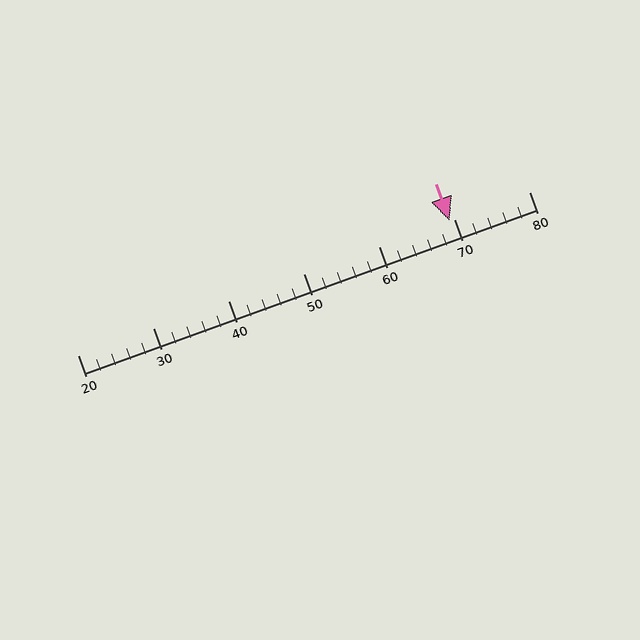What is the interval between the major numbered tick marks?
The major tick marks are spaced 10 units apart.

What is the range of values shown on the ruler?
The ruler shows values from 20 to 80.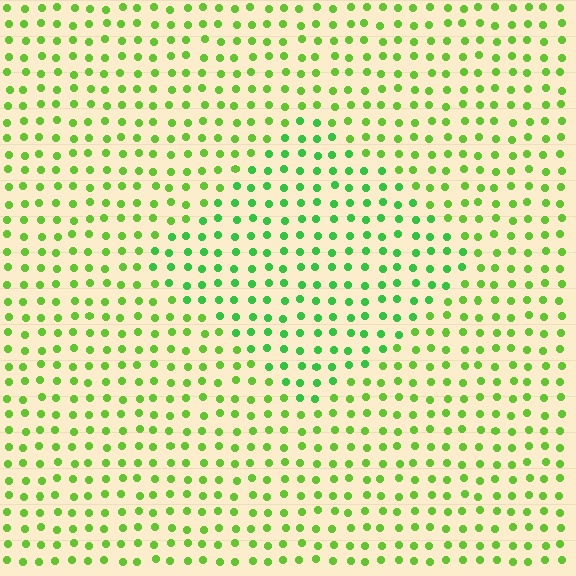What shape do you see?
I see a diamond.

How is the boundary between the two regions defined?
The boundary is defined purely by a slight shift in hue (about 26 degrees). Spacing, size, and orientation are identical on both sides.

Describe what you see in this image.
The image is filled with small lime elements in a uniform arrangement. A diamond-shaped region is visible where the elements are tinted to a slightly different hue, forming a subtle color boundary.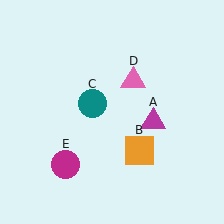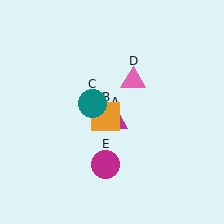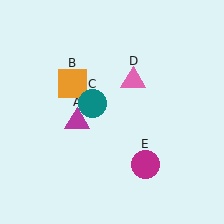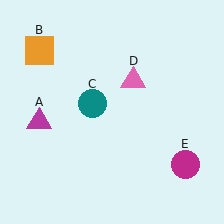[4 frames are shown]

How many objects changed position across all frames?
3 objects changed position: magenta triangle (object A), orange square (object B), magenta circle (object E).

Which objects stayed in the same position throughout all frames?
Teal circle (object C) and pink triangle (object D) remained stationary.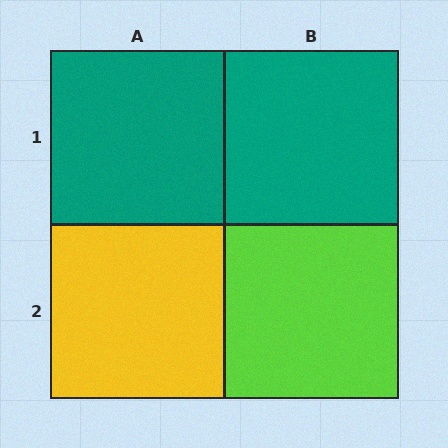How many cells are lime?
1 cell is lime.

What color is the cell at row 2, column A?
Yellow.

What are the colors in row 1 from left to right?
Teal, teal.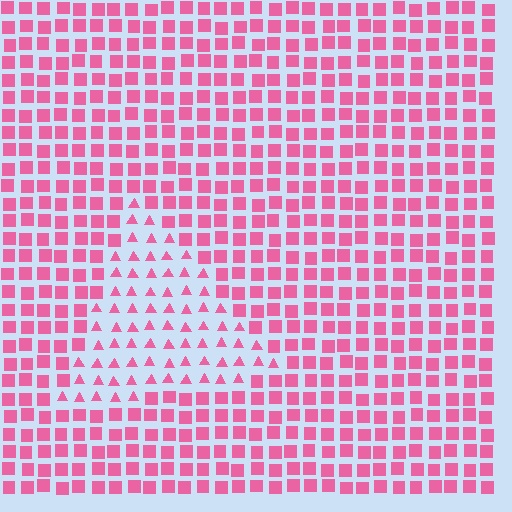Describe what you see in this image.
The image is filled with small pink elements arranged in a uniform grid. A triangle-shaped region contains triangles, while the surrounding area contains squares. The boundary is defined purely by the change in element shape.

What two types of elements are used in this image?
The image uses triangles inside the triangle region and squares outside it.